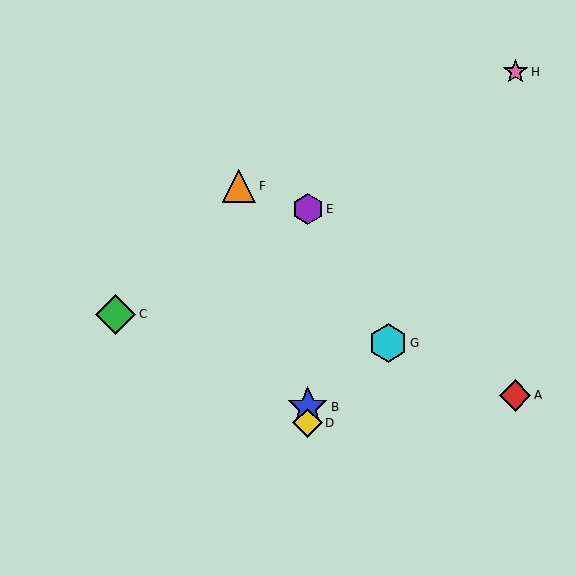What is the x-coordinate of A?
Object A is at x≈515.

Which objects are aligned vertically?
Objects B, D, E are aligned vertically.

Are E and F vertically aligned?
No, E is at x≈308 and F is at x≈239.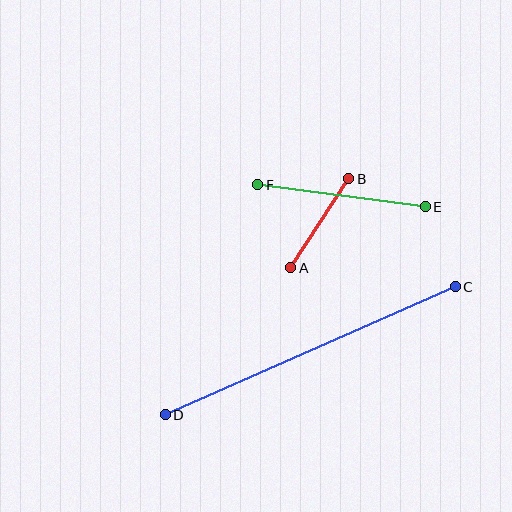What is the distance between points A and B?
The distance is approximately 106 pixels.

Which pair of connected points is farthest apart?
Points C and D are farthest apart.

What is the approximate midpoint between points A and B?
The midpoint is at approximately (320, 223) pixels.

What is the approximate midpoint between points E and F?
The midpoint is at approximately (342, 196) pixels.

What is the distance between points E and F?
The distance is approximately 169 pixels.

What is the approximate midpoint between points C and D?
The midpoint is at approximately (310, 351) pixels.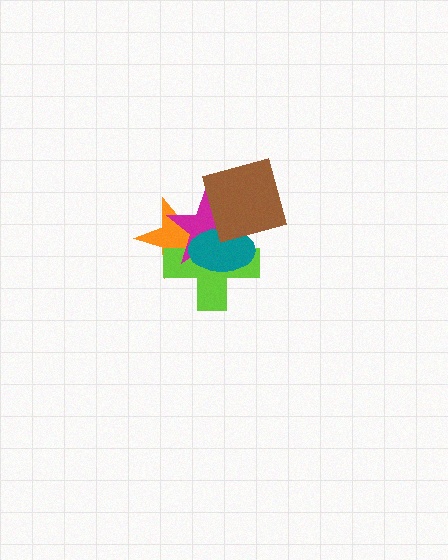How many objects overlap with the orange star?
4 objects overlap with the orange star.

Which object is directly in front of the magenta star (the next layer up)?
The teal ellipse is directly in front of the magenta star.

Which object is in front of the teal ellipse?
The brown diamond is in front of the teal ellipse.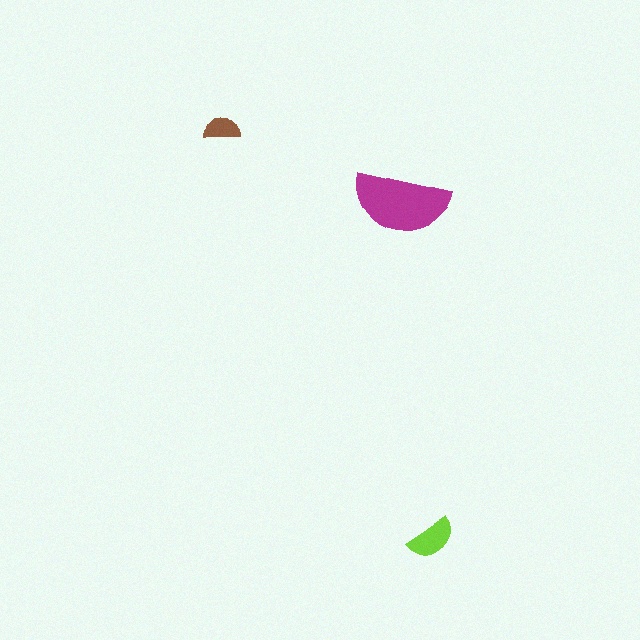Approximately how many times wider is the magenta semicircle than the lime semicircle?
About 2 times wider.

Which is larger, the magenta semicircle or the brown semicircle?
The magenta one.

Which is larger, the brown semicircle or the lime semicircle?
The lime one.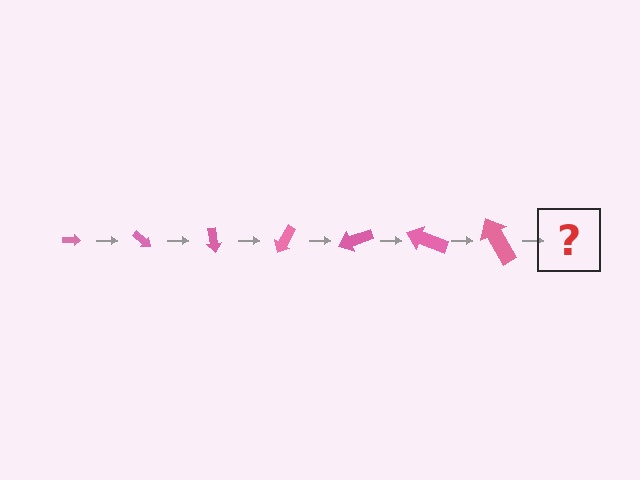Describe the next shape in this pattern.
It should be an arrow, larger than the previous one and rotated 280 degrees from the start.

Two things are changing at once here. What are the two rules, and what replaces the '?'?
The two rules are that the arrow grows larger each step and it rotates 40 degrees each step. The '?' should be an arrow, larger than the previous one and rotated 280 degrees from the start.